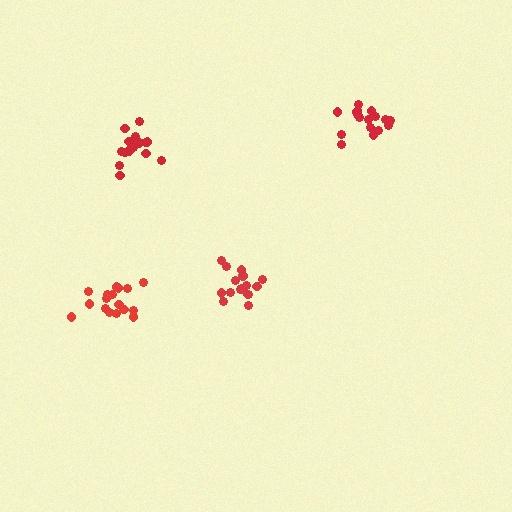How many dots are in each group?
Group 1: 17 dots, Group 2: 17 dots, Group 3: 17 dots, Group 4: 17 dots (68 total).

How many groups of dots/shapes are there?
There are 4 groups.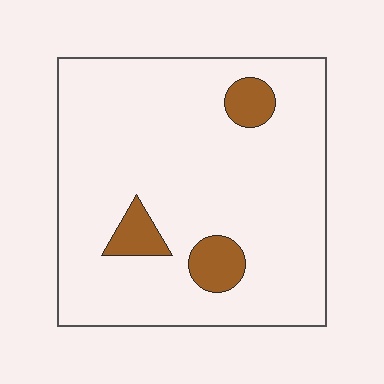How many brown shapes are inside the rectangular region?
3.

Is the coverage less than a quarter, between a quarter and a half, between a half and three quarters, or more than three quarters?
Less than a quarter.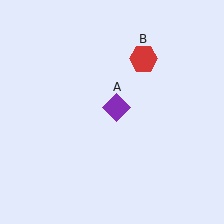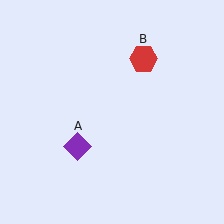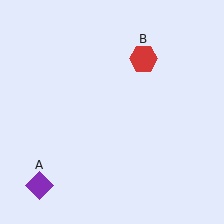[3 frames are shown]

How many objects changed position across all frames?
1 object changed position: purple diamond (object A).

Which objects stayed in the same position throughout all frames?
Red hexagon (object B) remained stationary.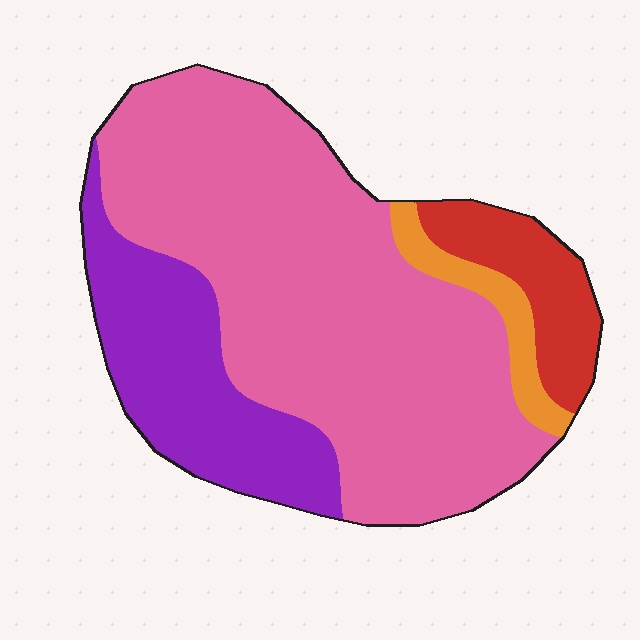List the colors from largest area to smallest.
From largest to smallest: pink, purple, red, orange.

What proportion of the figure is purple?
Purple takes up about one fifth (1/5) of the figure.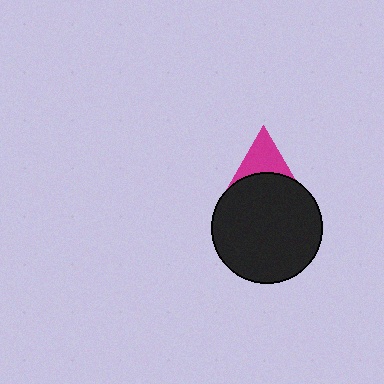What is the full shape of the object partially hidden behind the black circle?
The partially hidden object is a magenta triangle.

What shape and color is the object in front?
The object in front is a black circle.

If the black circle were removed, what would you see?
You would see the complete magenta triangle.